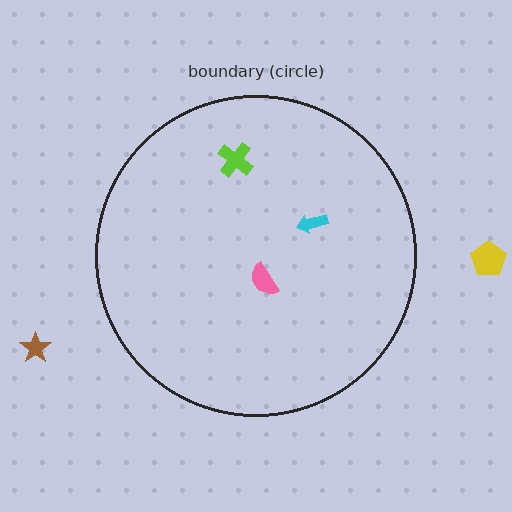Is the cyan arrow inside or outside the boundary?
Inside.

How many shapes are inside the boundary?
3 inside, 2 outside.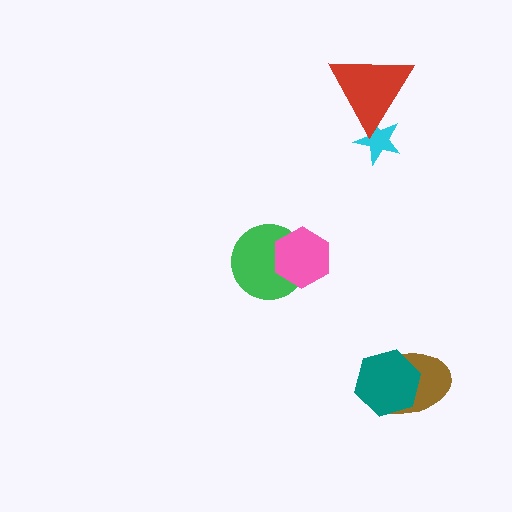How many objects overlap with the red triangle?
1 object overlaps with the red triangle.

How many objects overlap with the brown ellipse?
1 object overlaps with the brown ellipse.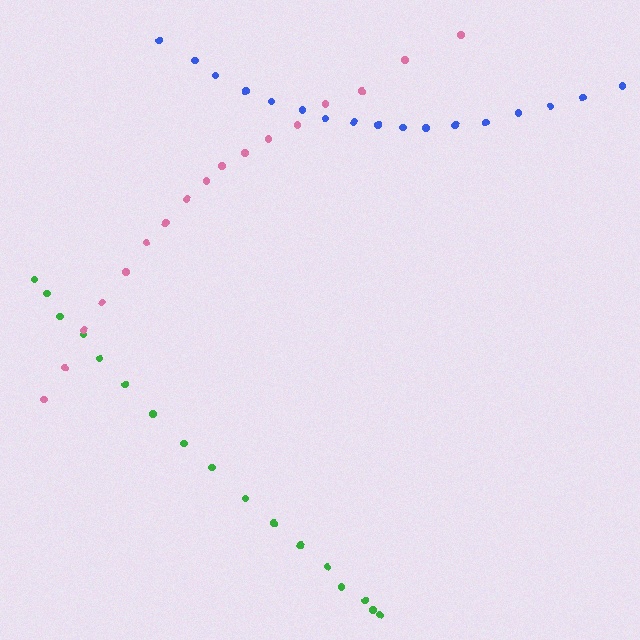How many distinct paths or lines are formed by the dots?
There are 3 distinct paths.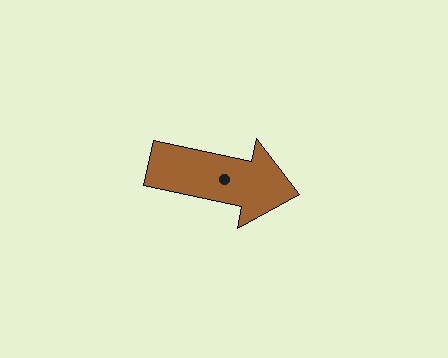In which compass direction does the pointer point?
East.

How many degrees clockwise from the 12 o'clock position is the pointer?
Approximately 102 degrees.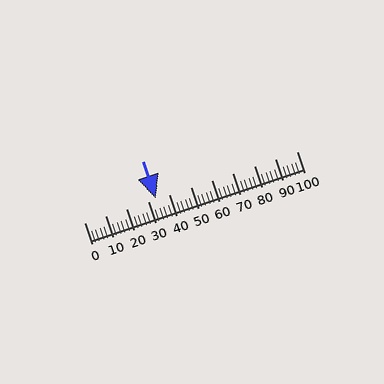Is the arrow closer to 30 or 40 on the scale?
The arrow is closer to 30.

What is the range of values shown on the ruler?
The ruler shows values from 0 to 100.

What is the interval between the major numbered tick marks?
The major tick marks are spaced 10 units apart.